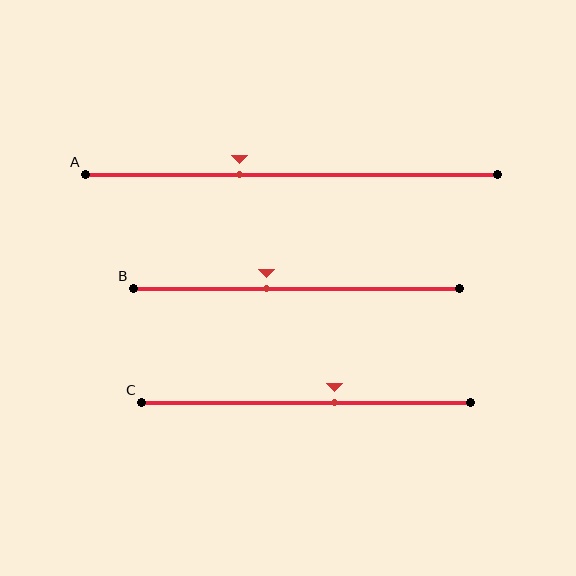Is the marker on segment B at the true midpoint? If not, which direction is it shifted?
No, the marker on segment B is shifted to the left by about 9% of the segment length.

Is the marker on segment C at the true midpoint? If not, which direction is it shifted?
No, the marker on segment C is shifted to the right by about 9% of the segment length.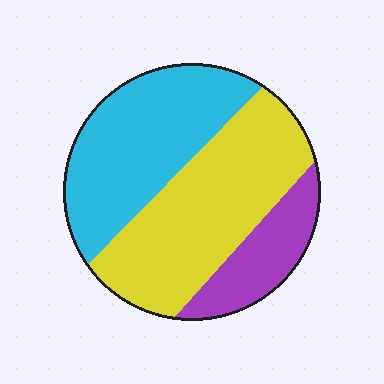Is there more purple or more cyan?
Cyan.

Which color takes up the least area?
Purple, at roughly 15%.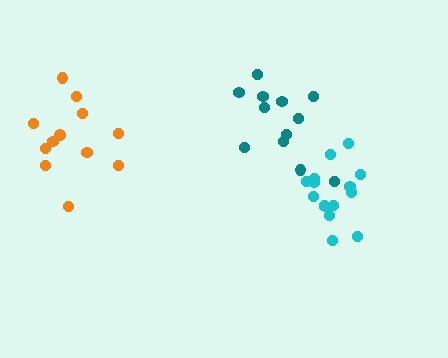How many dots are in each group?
Group 1: 15 dots, Group 2: 12 dots, Group 3: 12 dots (39 total).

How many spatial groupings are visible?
There are 3 spatial groupings.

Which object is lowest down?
The cyan cluster is bottommost.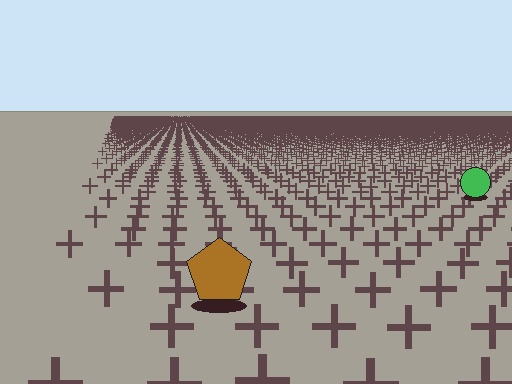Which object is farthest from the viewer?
The green circle is farthest from the viewer. It appears smaller and the ground texture around it is denser.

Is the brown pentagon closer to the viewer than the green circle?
Yes. The brown pentagon is closer — you can tell from the texture gradient: the ground texture is coarser near it.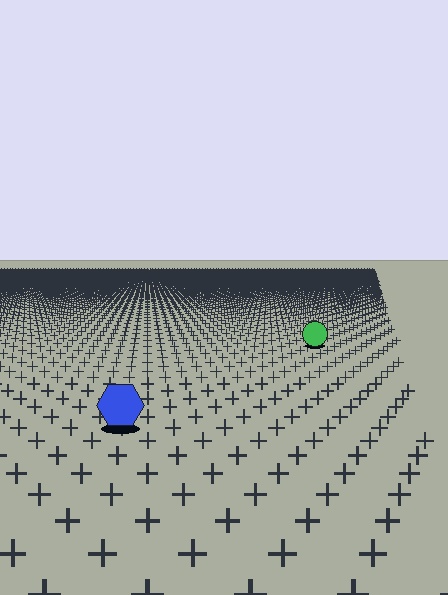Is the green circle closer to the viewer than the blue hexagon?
No. The blue hexagon is closer — you can tell from the texture gradient: the ground texture is coarser near it.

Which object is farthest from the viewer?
The green circle is farthest from the viewer. It appears smaller and the ground texture around it is denser.